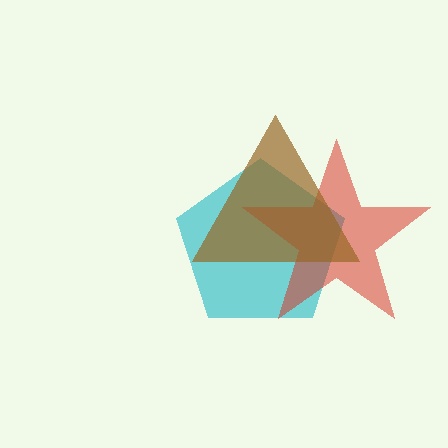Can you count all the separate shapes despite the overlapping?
Yes, there are 3 separate shapes.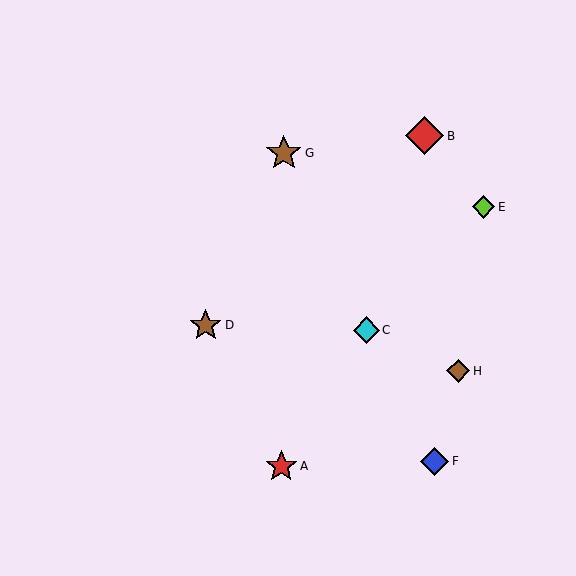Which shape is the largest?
The red diamond (labeled B) is the largest.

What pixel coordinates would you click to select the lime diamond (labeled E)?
Click at (483, 207) to select the lime diamond E.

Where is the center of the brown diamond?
The center of the brown diamond is at (458, 371).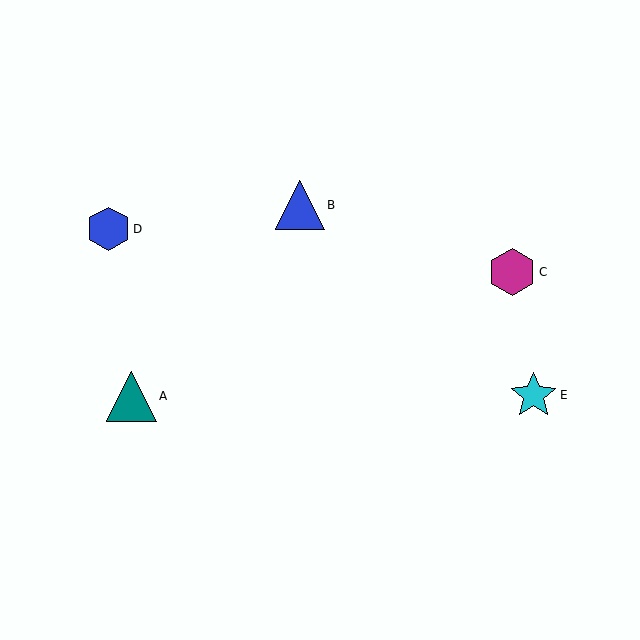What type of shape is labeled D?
Shape D is a blue hexagon.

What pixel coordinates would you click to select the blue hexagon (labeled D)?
Click at (109, 229) to select the blue hexagon D.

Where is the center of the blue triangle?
The center of the blue triangle is at (300, 205).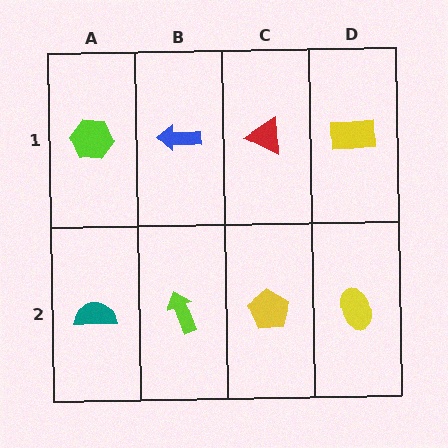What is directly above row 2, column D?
A yellow rectangle.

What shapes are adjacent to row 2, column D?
A yellow rectangle (row 1, column D), a yellow pentagon (row 2, column C).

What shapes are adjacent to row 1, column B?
A lime arrow (row 2, column B), a lime hexagon (row 1, column A), a red triangle (row 1, column C).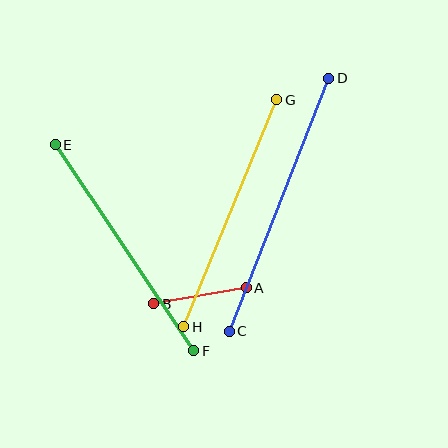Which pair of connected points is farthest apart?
Points C and D are farthest apart.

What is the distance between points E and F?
The distance is approximately 248 pixels.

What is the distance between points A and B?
The distance is approximately 94 pixels.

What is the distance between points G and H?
The distance is approximately 245 pixels.